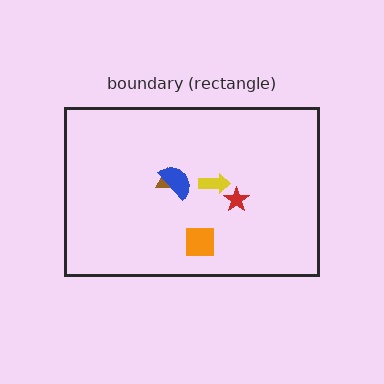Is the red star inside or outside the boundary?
Inside.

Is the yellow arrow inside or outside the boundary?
Inside.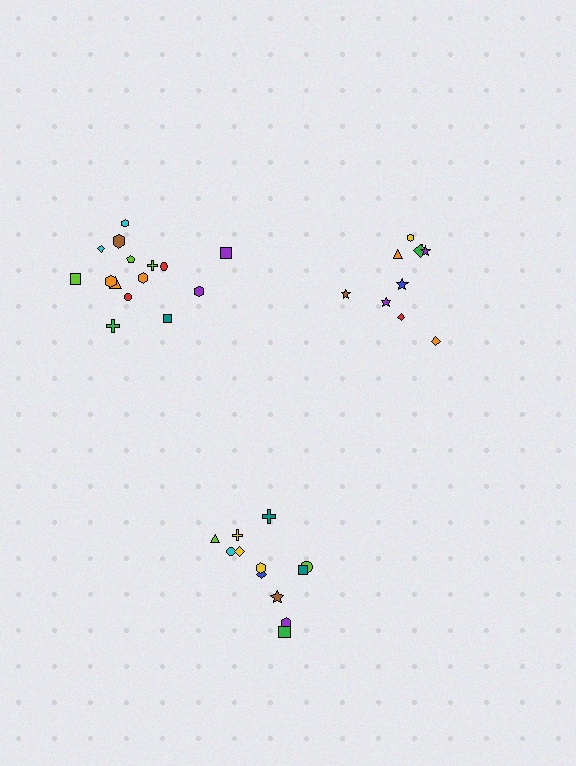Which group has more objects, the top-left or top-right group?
The top-left group.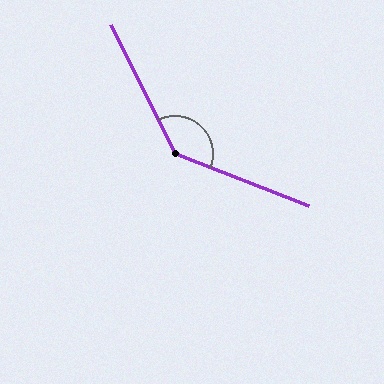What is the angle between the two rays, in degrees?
Approximately 138 degrees.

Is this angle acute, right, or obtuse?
It is obtuse.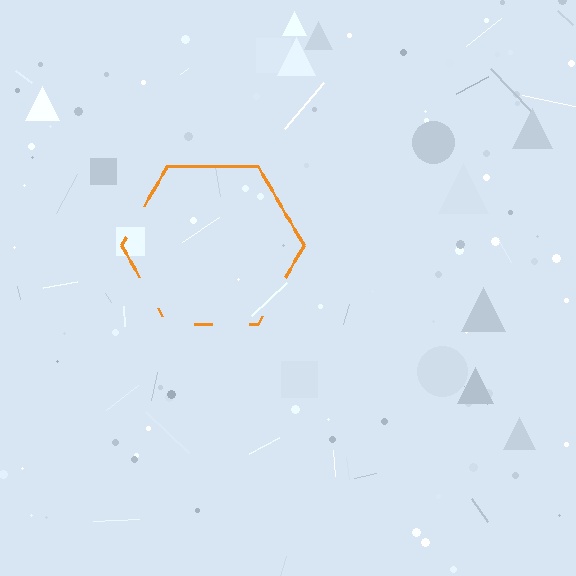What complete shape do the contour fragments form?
The contour fragments form a hexagon.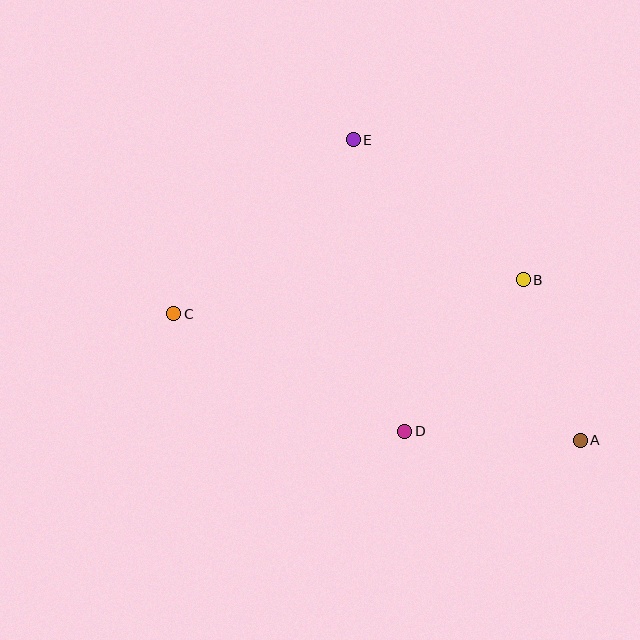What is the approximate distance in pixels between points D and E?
The distance between D and E is approximately 296 pixels.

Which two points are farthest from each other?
Points A and C are farthest from each other.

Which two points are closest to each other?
Points A and B are closest to each other.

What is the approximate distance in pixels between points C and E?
The distance between C and E is approximately 250 pixels.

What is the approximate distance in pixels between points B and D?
The distance between B and D is approximately 192 pixels.